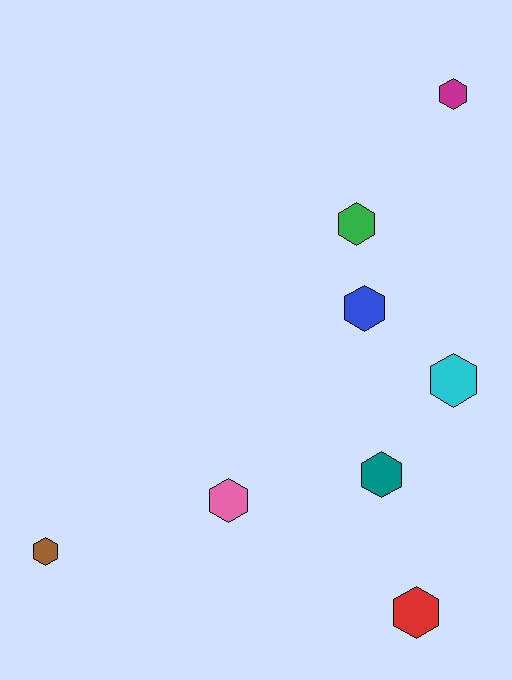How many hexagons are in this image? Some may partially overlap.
There are 8 hexagons.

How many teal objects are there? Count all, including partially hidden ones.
There is 1 teal object.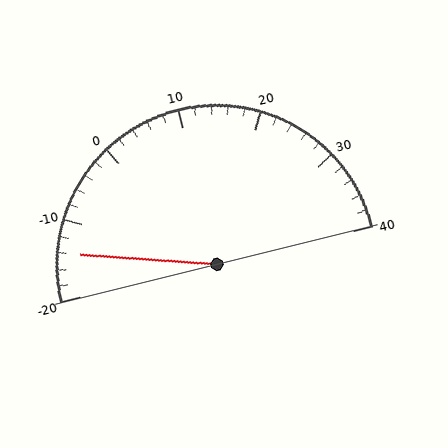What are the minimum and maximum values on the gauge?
The gauge ranges from -20 to 40.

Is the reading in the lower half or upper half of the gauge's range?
The reading is in the lower half of the range (-20 to 40).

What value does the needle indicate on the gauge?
The needle indicates approximately -14.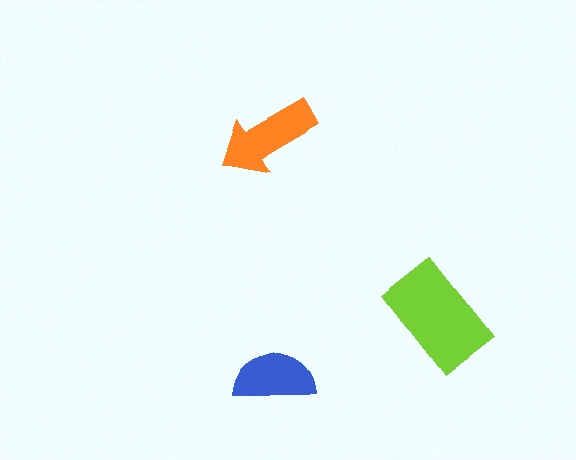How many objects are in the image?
There are 3 objects in the image.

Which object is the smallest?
The blue semicircle.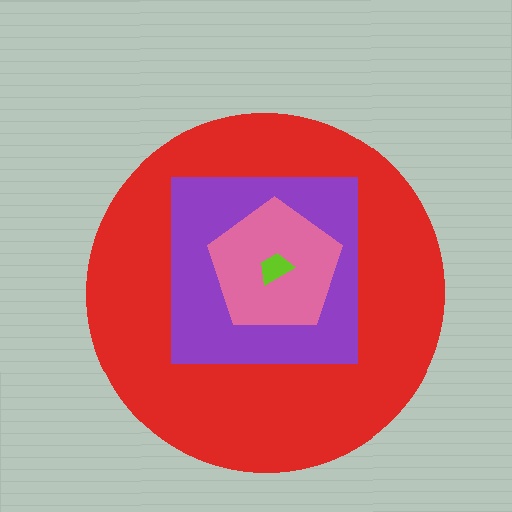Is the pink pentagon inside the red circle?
Yes.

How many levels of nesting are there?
4.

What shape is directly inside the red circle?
The purple square.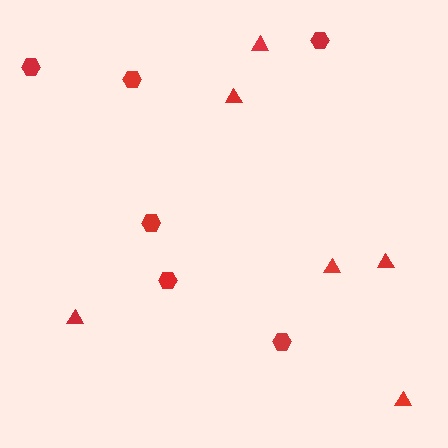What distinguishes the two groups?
There are 2 groups: one group of hexagons (6) and one group of triangles (6).